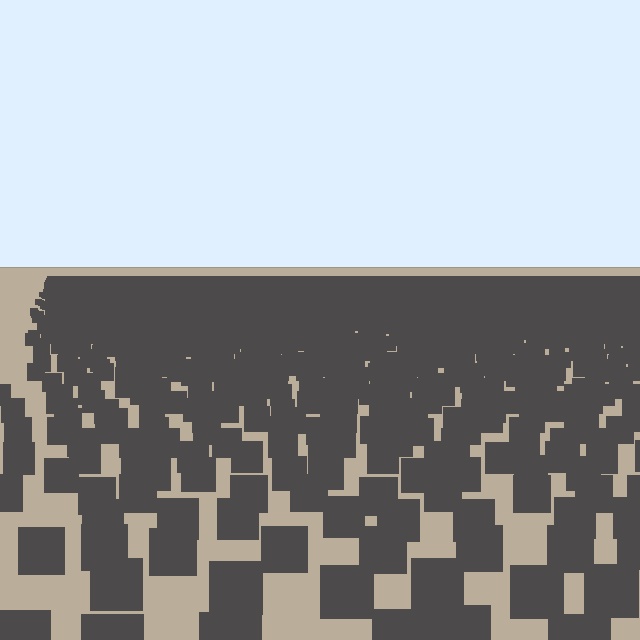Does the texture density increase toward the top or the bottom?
Density increases toward the top.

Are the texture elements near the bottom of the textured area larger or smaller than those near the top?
Larger. Near the bottom, elements are closer to the viewer and appear at a bigger on-screen size.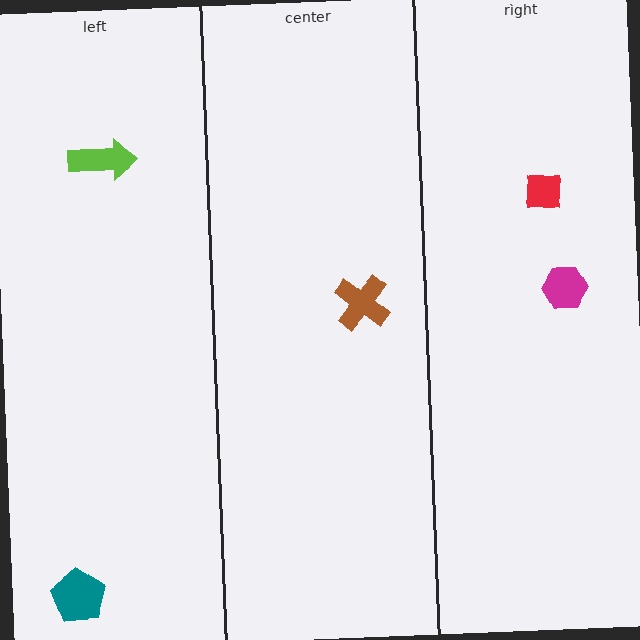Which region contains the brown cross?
The center region.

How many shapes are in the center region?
1.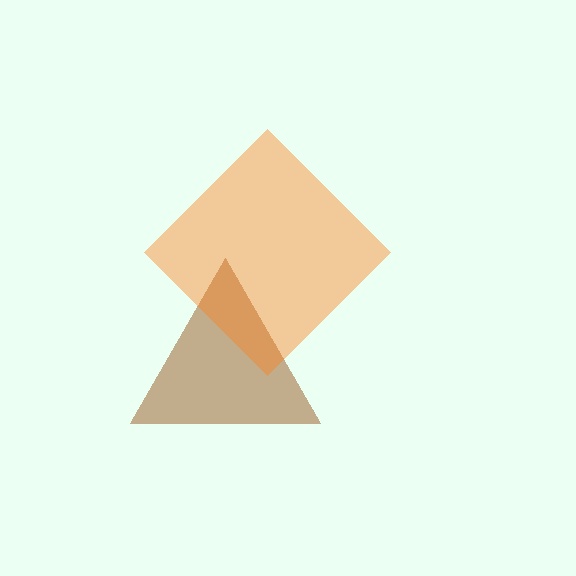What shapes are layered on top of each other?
The layered shapes are: a brown triangle, an orange diamond.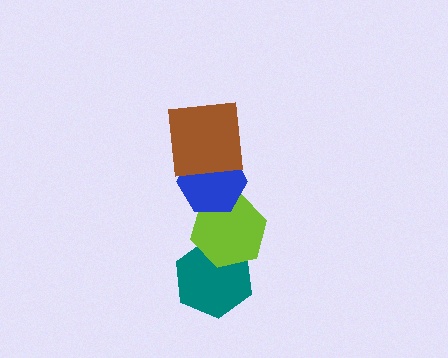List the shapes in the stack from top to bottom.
From top to bottom: the brown square, the blue hexagon, the lime hexagon, the teal hexagon.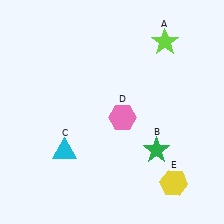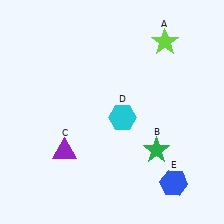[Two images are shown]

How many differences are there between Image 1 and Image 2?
There are 3 differences between the two images.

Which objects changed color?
C changed from cyan to purple. D changed from pink to cyan. E changed from yellow to blue.